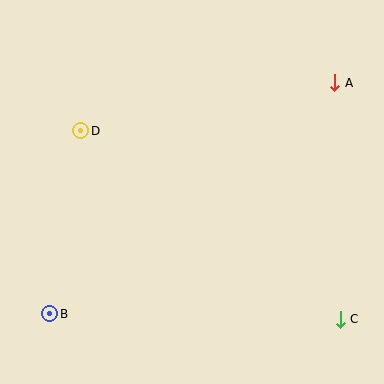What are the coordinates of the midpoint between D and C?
The midpoint between D and C is at (210, 225).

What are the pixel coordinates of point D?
Point D is at (81, 131).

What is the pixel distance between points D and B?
The distance between D and B is 186 pixels.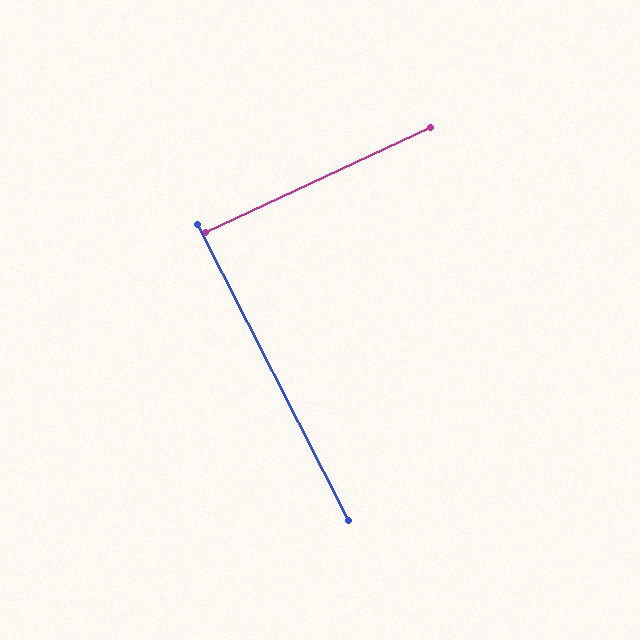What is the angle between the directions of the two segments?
Approximately 88 degrees.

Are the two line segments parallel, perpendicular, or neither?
Perpendicular — they meet at approximately 88°.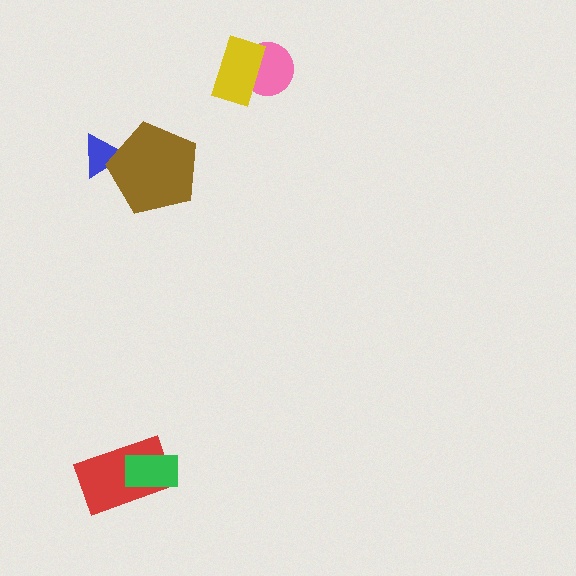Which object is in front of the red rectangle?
The green rectangle is in front of the red rectangle.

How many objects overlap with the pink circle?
1 object overlaps with the pink circle.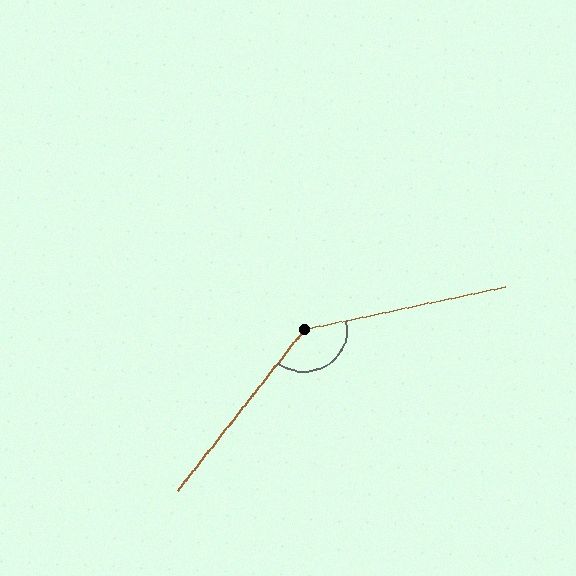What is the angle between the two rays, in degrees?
Approximately 140 degrees.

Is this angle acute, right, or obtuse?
It is obtuse.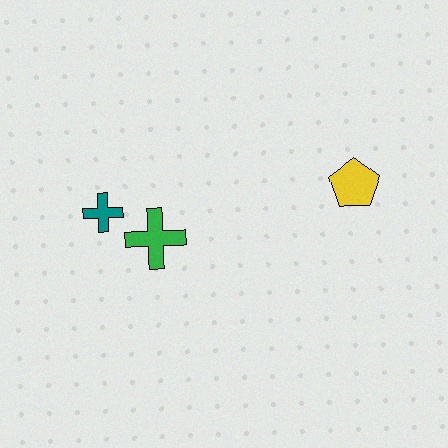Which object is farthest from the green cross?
The yellow pentagon is farthest from the green cross.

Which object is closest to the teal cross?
The green cross is closest to the teal cross.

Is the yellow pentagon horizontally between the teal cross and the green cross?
No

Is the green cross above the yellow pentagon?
No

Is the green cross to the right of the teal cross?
Yes